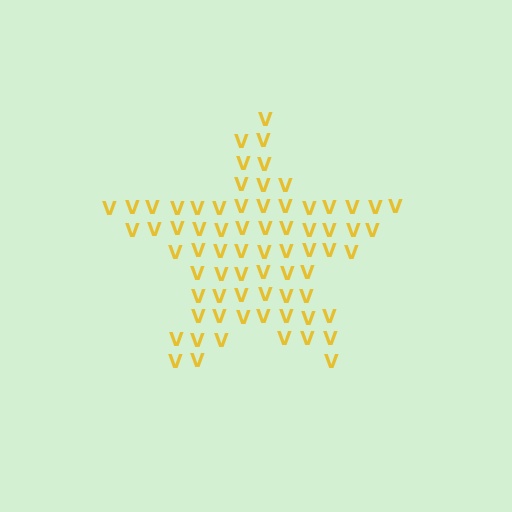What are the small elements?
The small elements are letter V's.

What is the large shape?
The large shape is a star.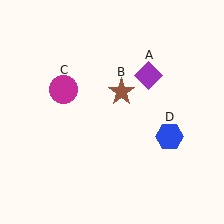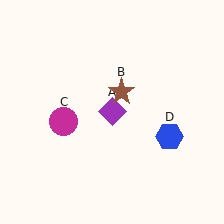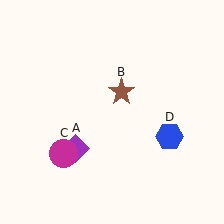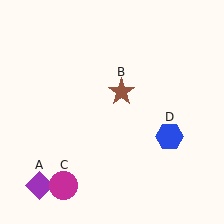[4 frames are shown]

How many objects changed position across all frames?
2 objects changed position: purple diamond (object A), magenta circle (object C).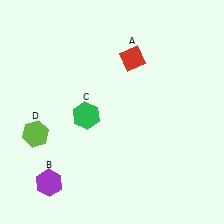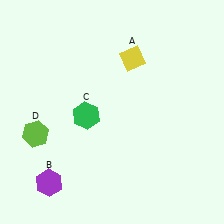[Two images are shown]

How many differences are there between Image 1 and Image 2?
There is 1 difference between the two images.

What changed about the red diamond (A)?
In Image 1, A is red. In Image 2, it changed to yellow.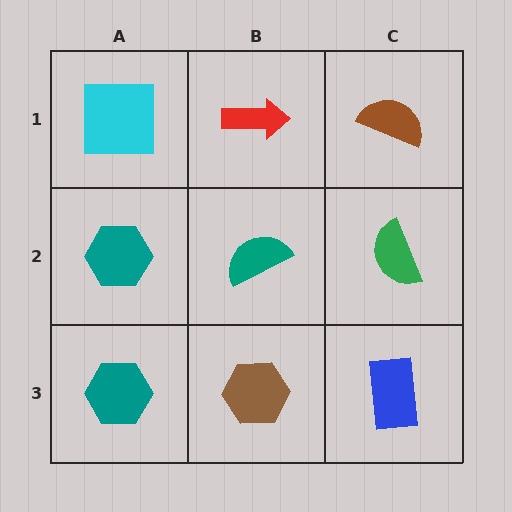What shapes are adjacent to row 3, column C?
A green semicircle (row 2, column C), a brown hexagon (row 3, column B).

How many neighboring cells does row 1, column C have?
2.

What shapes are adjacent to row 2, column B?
A red arrow (row 1, column B), a brown hexagon (row 3, column B), a teal hexagon (row 2, column A), a green semicircle (row 2, column C).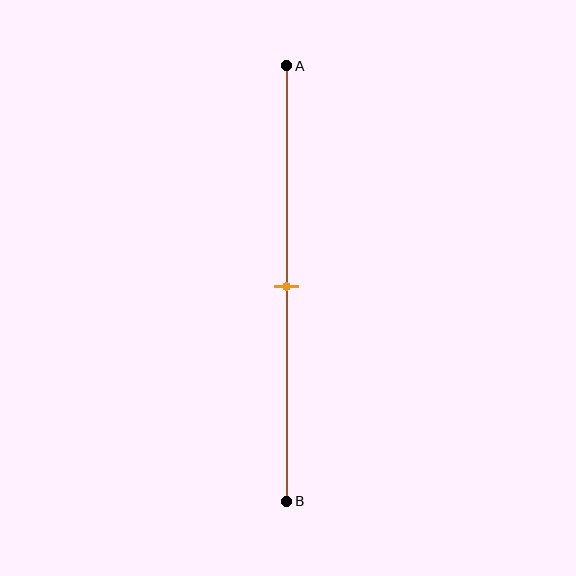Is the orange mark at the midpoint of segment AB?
Yes, the mark is approximately at the midpoint.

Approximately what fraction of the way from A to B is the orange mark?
The orange mark is approximately 50% of the way from A to B.